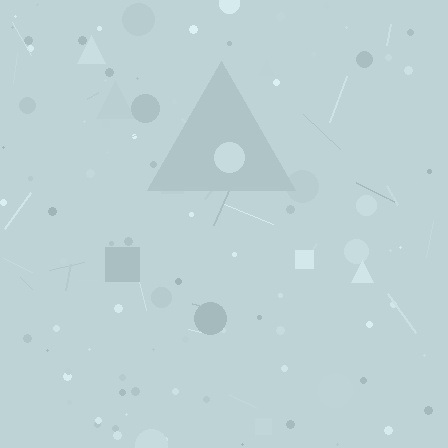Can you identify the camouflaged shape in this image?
The camouflaged shape is a triangle.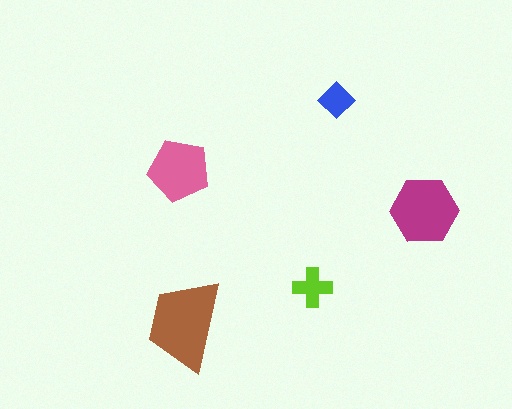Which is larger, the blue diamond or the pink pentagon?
The pink pentagon.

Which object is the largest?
The brown trapezoid.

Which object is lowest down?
The brown trapezoid is bottommost.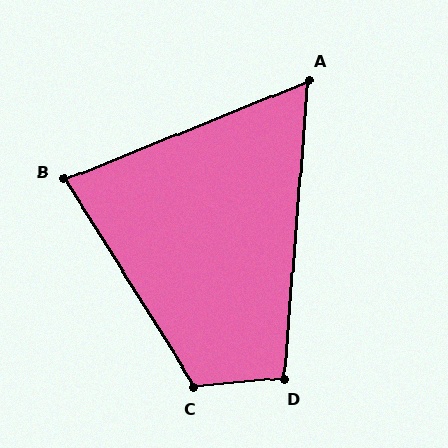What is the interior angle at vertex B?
Approximately 80 degrees (acute).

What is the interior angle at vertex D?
Approximately 100 degrees (obtuse).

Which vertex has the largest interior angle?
C, at approximately 116 degrees.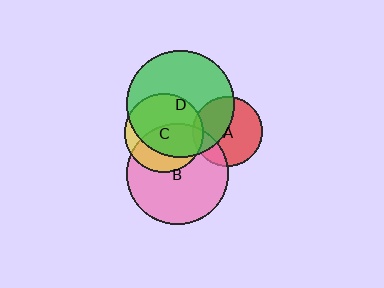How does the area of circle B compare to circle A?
Approximately 2.1 times.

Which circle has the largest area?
Circle D (green).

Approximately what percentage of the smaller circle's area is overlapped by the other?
Approximately 40%.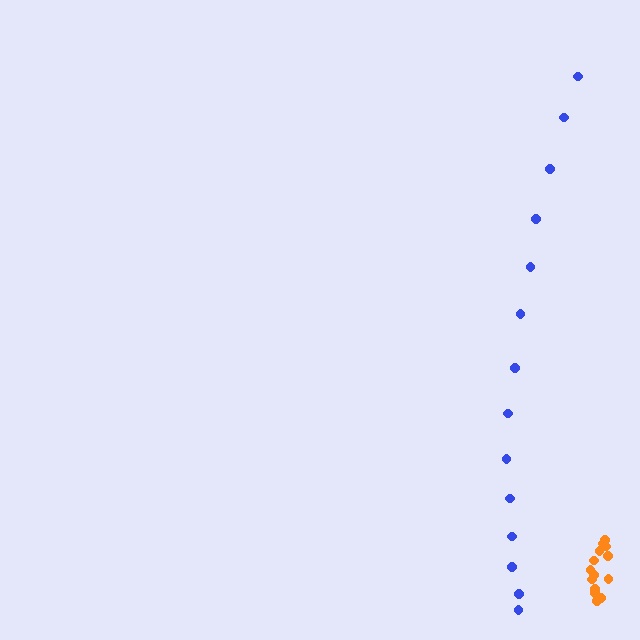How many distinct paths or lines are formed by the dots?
There are 2 distinct paths.